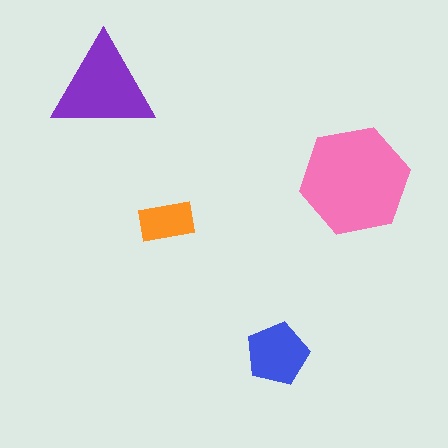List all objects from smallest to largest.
The orange rectangle, the blue pentagon, the purple triangle, the pink hexagon.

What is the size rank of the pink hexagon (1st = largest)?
1st.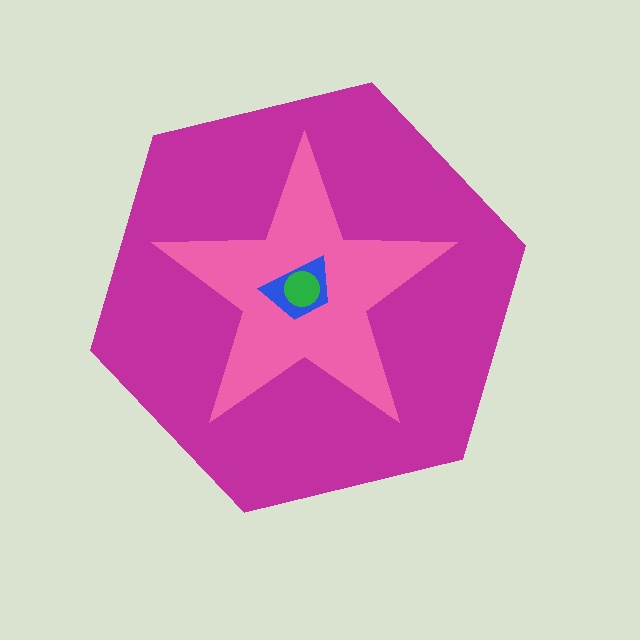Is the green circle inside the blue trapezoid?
Yes.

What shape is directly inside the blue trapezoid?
The green circle.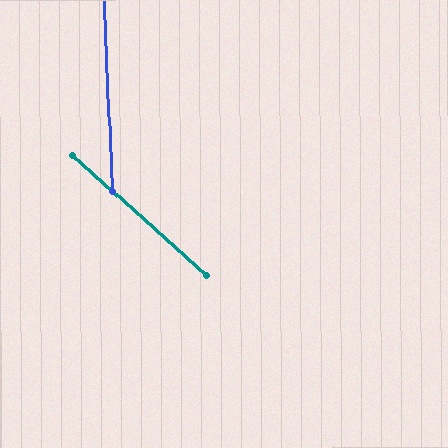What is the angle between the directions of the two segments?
Approximately 46 degrees.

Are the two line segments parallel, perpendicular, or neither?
Neither parallel nor perpendicular — they differ by about 46°.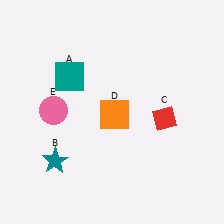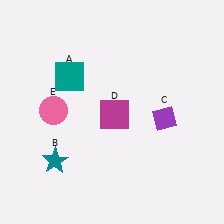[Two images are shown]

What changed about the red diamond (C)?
In Image 1, C is red. In Image 2, it changed to purple.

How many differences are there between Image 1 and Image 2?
There are 2 differences between the two images.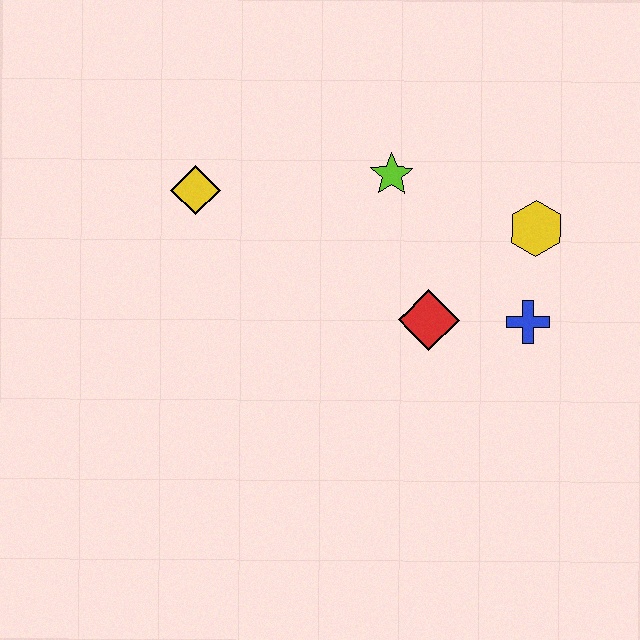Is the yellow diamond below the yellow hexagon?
No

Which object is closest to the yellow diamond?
The lime star is closest to the yellow diamond.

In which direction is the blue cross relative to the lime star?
The blue cross is below the lime star.